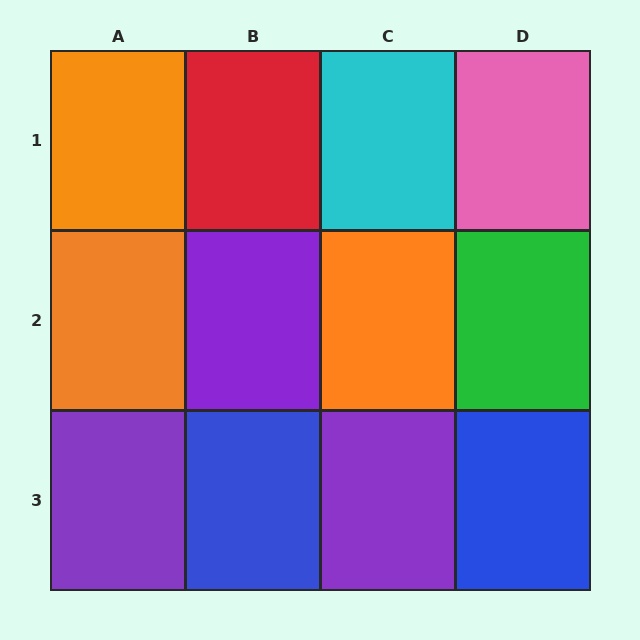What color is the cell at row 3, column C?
Purple.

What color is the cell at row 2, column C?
Orange.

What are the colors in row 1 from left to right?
Orange, red, cyan, pink.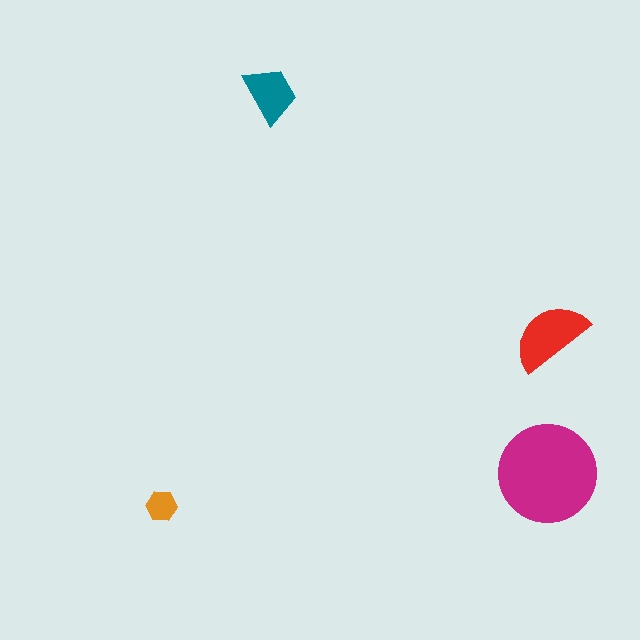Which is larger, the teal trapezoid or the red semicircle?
The red semicircle.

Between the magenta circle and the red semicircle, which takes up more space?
The magenta circle.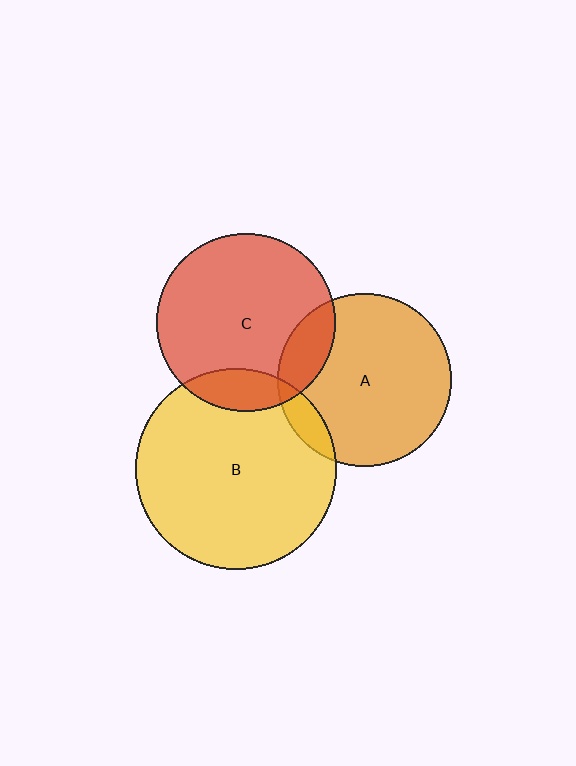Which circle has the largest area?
Circle B (yellow).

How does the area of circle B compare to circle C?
Approximately 1.3 times.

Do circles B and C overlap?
Yes.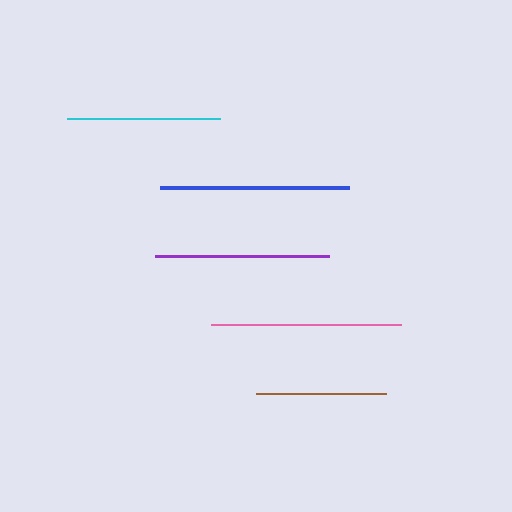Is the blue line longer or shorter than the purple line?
The blue line is longer than the purple line.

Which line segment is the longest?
The pink line is the longest at approximately 190 pixels.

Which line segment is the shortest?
The brown line is the shortest at approximately 130 pixels.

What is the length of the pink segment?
The pink segment is approximately 190 pixels long.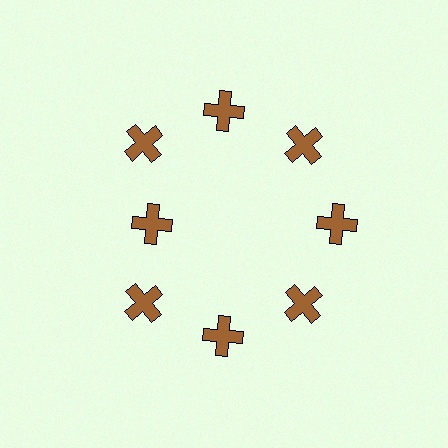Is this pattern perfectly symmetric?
No. The 8 brown crosses are arranged in a ring, but one element near the 9 o'clock position is pulled inward toward the center, breaking the 8-fold rotational symmetry.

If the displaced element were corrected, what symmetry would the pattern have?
It would have 8-fold rotational symmetry — the pattern would map onto itself every 45 degrees.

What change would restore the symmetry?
The symmetry would be restored by moving it outward, back onto the ring so that all 8 crosses sit at equal angles and equal distance from the center.